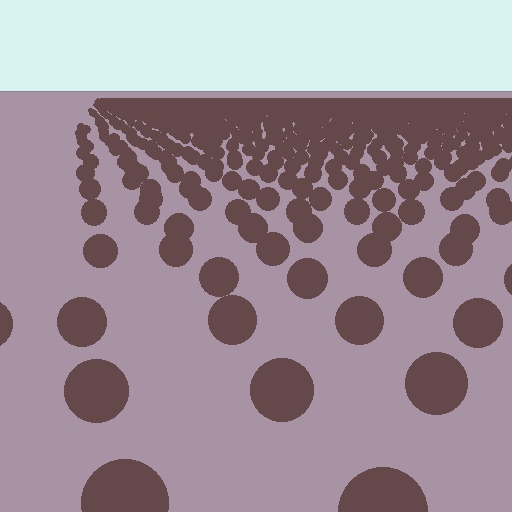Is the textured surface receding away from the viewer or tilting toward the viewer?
The surface is receding away from the viewer. Texture elements get smaller and denser toward the top.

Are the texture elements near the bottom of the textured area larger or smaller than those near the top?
Larger. Near the bottom, elements are closer to the viewer and appear at a bigger on-screen size.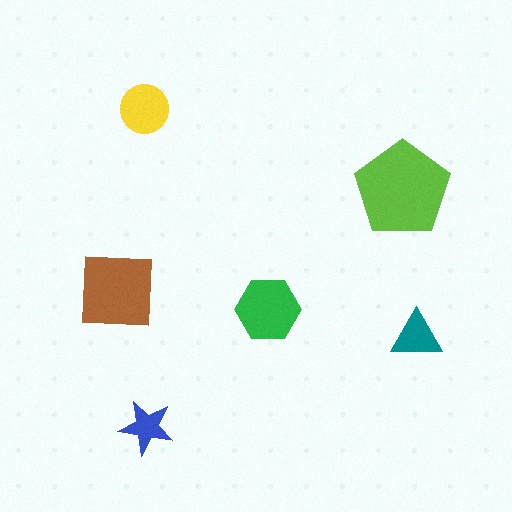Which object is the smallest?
The blue star.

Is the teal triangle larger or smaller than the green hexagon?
Smaller.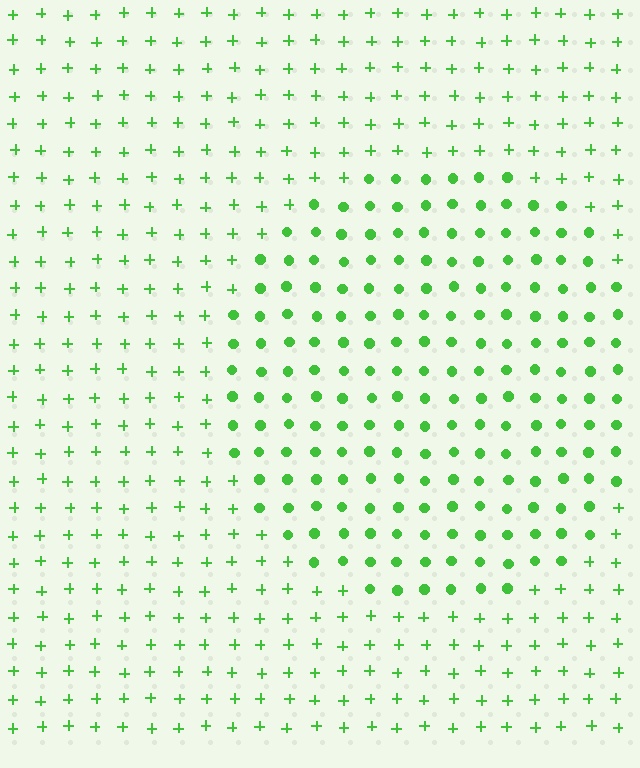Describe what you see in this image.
The image is filled with small green elements arranged in a uniform grid. A circle-shaped region contains circles, while the surrounding area contains plus signs. The boundary is defined purely by the change in element shape.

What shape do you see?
I see a circle.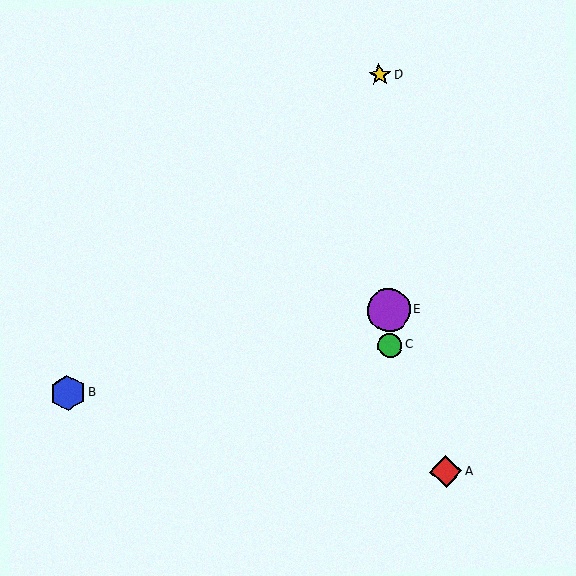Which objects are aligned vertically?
Objects C, D, E are aligned vertically.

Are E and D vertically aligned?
Yes, both are at x≈389.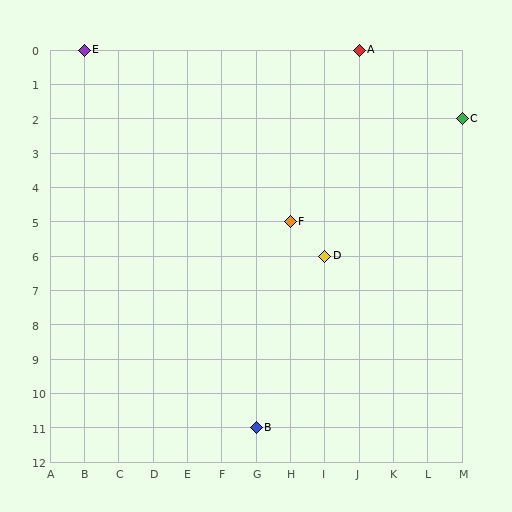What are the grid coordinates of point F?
Point F is at grid coordinates (H, 5).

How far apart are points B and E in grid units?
Points B and E are 5 columns and 11 rows apart (about 12.1 grid units diagonally).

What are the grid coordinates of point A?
Point A is at grid coordinates (J, 0).